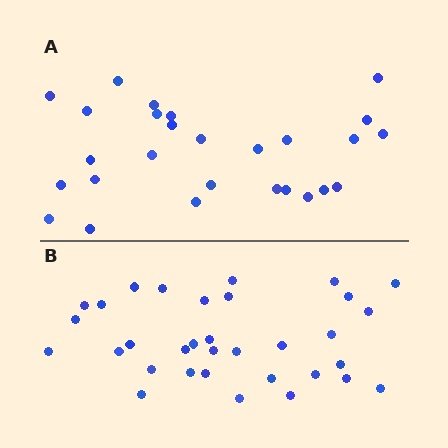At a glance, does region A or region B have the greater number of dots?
Region B (the bottom region) has more dots.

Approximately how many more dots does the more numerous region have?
Region B has about 6 more dots than region A.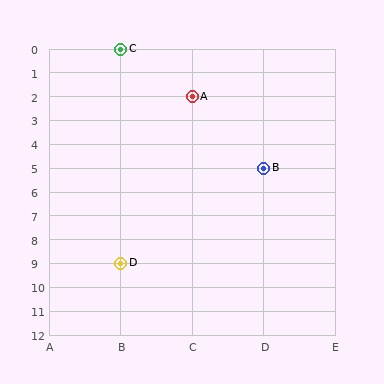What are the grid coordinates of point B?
Point B is at grid coordinates (D, 5).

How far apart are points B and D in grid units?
Points B and D are 2 columns and 4 rows apart (about 4.5 grid units diagonally).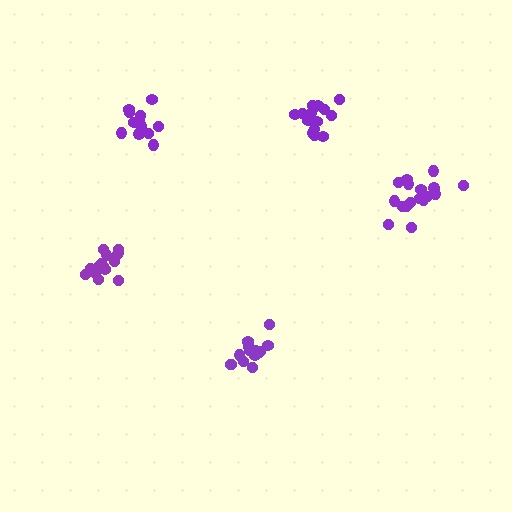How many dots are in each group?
Group 1: 15 dots, Group 2: 16 dots, Group 3: 13 dots, Group 4: 17 dots, Group 5: 14 dots (75 total).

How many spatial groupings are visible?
There are 5 spatial groupings.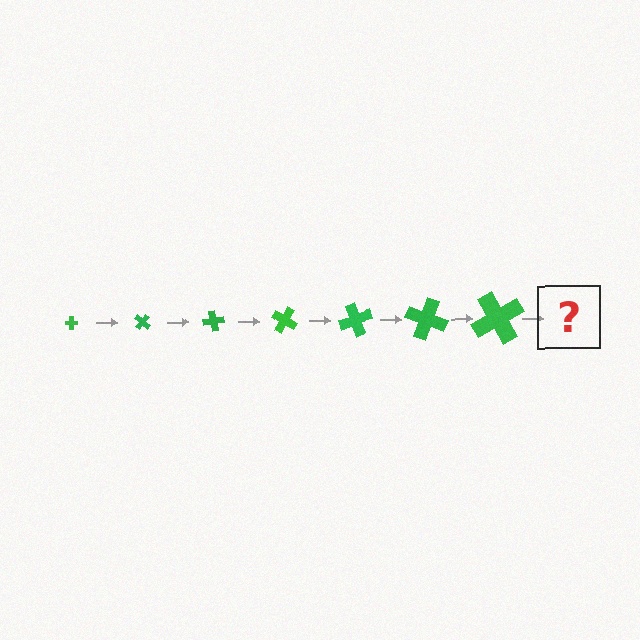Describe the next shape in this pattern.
It should be a cross, larger than the previous one and rotated 280 degrees from the start.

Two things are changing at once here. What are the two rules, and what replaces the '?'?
The two rules are that the cross grows larger each step and it rotates 40 degrees each step. The '?' should be a cross, larger than the previous one and rotated 280 degrees from the start.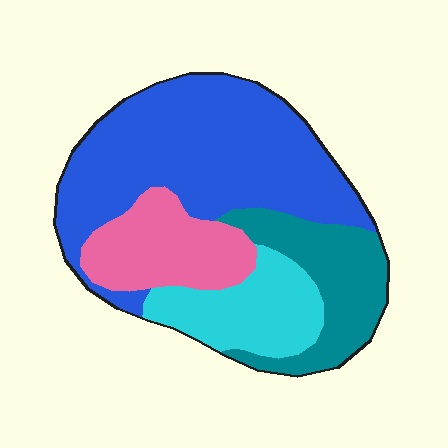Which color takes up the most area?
Blue, at roughly 45%.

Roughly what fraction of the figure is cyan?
Cyan takes up about one sixth (1/6) of the figure.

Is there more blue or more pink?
Blue.